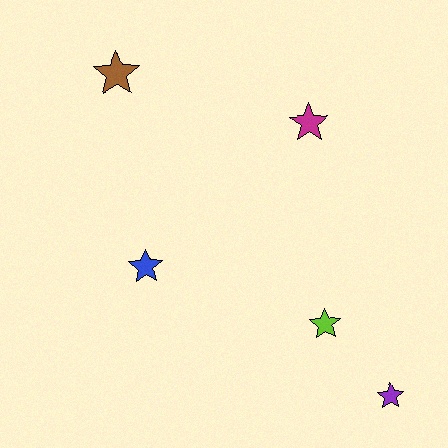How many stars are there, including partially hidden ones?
There are 5 stars.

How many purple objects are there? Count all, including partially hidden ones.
There is 1 purple object.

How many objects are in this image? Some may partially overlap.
There are 5 objects.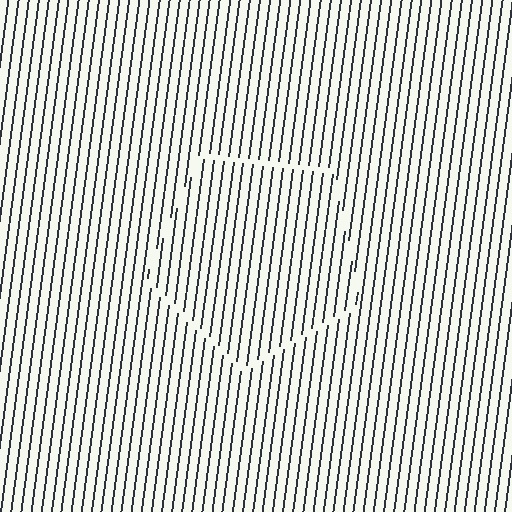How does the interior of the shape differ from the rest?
The interior of the shape contains the same grating, shifted by half a period — the contour is defined by the phase discontinuity where line-ends from the inner and outer gratings abut.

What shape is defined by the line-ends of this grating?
An illusory pentagon. The interior of the shape contains the same grating, shifted by half a period — the contour is defined by the phase discontinuity where line-ends from the inner and outer gratings abut.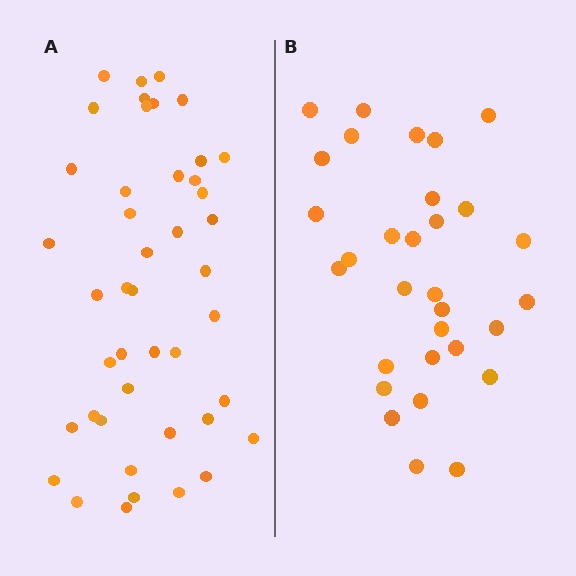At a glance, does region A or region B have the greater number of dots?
Region A (the left region) has more dots.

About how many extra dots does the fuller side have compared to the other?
Region A has approximately 15 more dots than region B.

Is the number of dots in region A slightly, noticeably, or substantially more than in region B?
Region A has noticeably more, but not dramatically so. The ratio is roughly 1.4 to 1.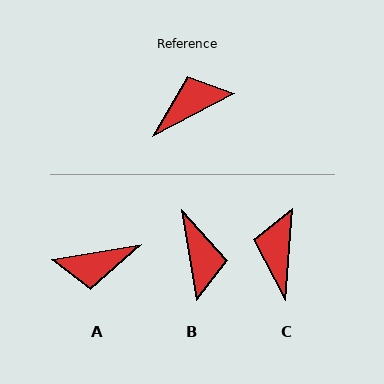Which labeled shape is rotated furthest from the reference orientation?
A, about 161 degrees away.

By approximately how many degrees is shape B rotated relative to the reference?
Approximately 108 degrees clockwise.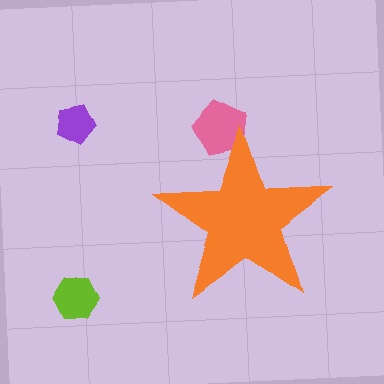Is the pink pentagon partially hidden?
Yes, the pink pentagon is partially hidden behind the orange star.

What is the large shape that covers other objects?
An orange star.